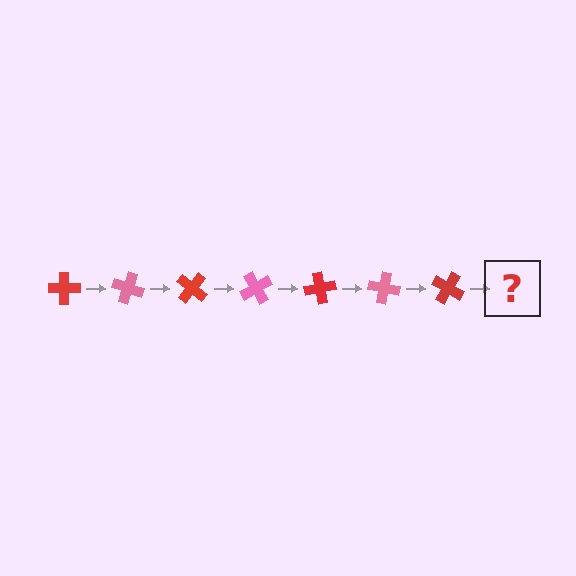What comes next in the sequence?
The next element should be a pink cross, rotated 140 degrees from the start.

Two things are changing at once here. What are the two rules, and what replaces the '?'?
The two rules are that it rotates 20 degrees each step and the color cycles through red and pink. The '?' should be a pink cross, rotated 140 degrees from the start.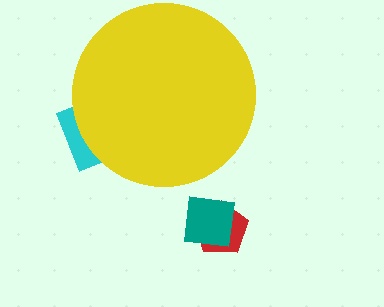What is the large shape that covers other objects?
A yellow circle.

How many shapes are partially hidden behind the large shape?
1 shape is partially hidden.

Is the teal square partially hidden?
No, the teal square is fully visible.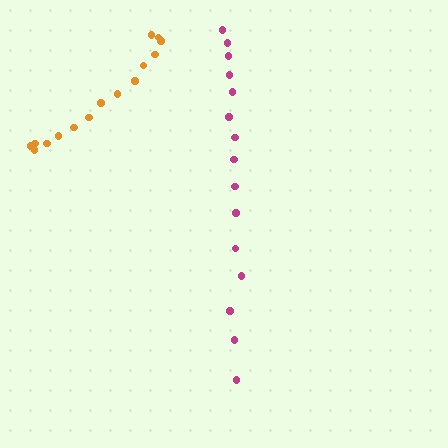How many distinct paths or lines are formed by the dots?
There are 2 distinct paths.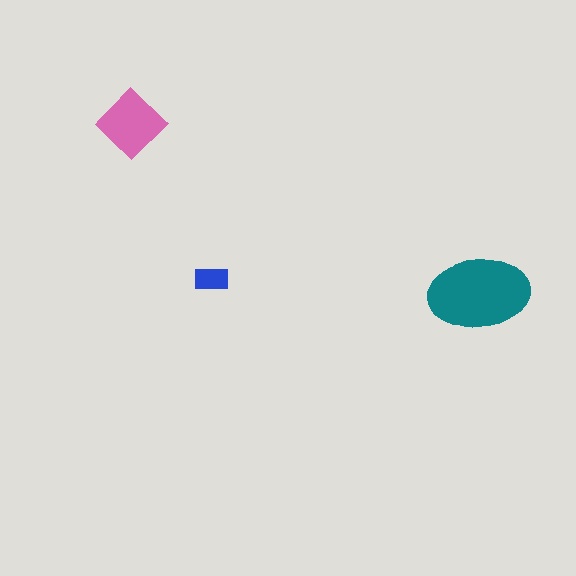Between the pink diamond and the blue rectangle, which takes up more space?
The pink diamond.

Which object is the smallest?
The blue rectangle.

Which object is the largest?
The teal ellipse.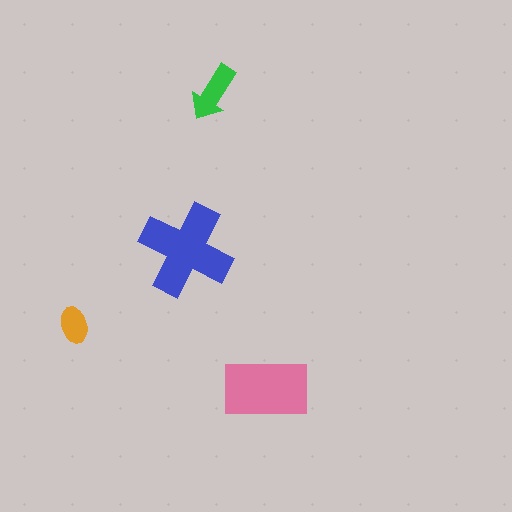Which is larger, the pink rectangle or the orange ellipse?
The pink rectangle.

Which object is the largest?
The blue cross.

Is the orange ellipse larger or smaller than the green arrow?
Smaller.